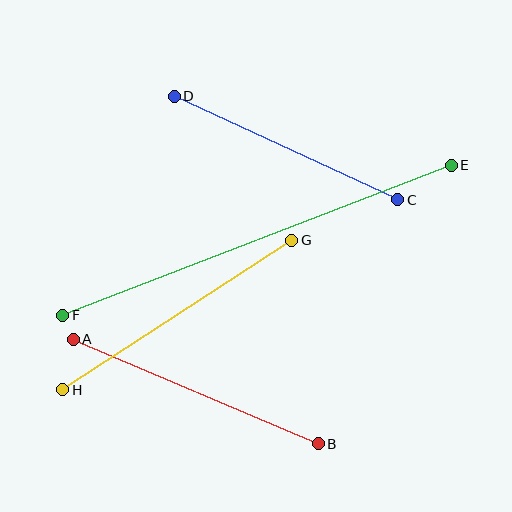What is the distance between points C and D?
The distance is approximately 246 pixels.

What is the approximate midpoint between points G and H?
The midpoint is at approximately (177, 315) pixels.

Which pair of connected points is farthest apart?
Points E and F are farthest apart.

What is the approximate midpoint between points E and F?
The midpoint is at approximately (257, 240) pixels.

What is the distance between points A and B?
The distance is approximately 267 pixels.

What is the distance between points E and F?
The distance is approximately 417 pixels.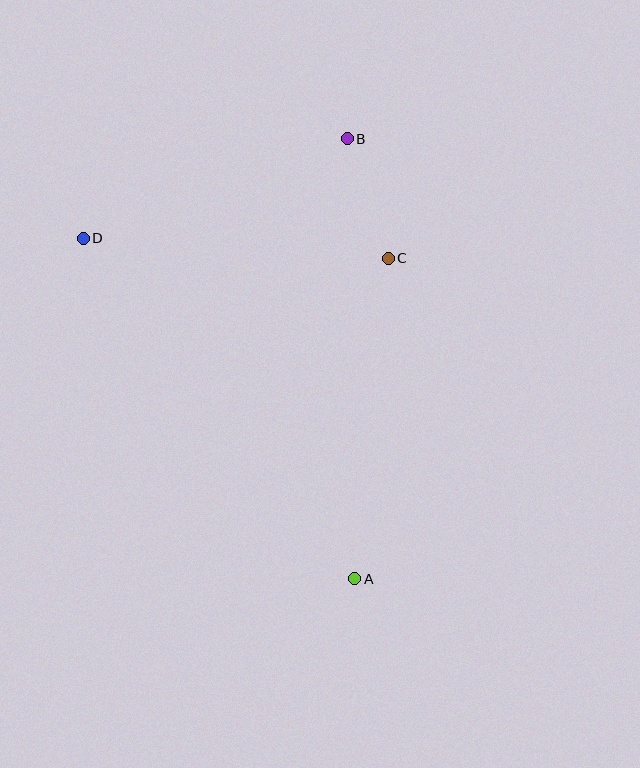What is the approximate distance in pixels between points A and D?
The distance between A and D is approximately 436 pixels.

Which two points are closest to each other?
Points B and C are closest to each other.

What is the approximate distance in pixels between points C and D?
The distance between C and D is approximately 306 pixels.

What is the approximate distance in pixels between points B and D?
The distance between B and D is approximately 282 pixels.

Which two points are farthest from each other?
Points A and B are farthest from each other.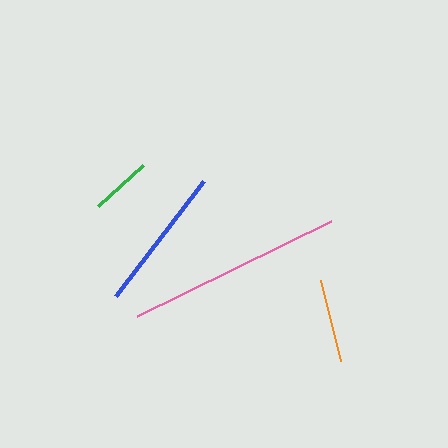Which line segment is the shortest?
The green line is the shortest at approximately 61 pixels.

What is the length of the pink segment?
The pink segment is approximately 216 pixels long.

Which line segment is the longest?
The pink line is the longest at approximately 216 pixels.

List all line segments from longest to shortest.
From longest to shortest: pink, blue, orange, green.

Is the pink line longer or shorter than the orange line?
The pink line is longer than the orange line.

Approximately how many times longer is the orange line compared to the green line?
The orange line is approximately 1.4 times the length of the green line.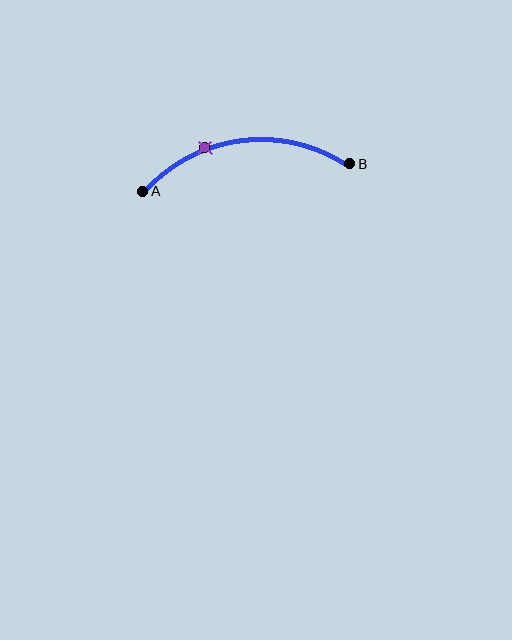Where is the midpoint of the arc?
The arc midpoint is the point on the curve farthest from the straight line joining A and B. It sits above that line.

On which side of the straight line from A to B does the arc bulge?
The arc bulges above the straight line connecting A and B.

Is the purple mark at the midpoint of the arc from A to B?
No. The purple mark lies on the arc but is closer to endpoint A. The arc midpoint would be at the point on the curve equidistant along the arc from both A and B.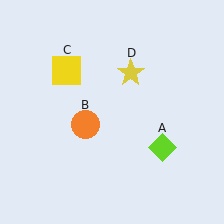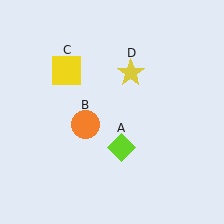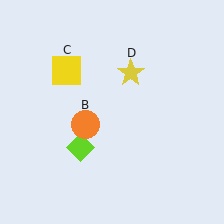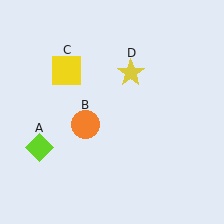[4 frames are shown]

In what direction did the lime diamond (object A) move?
The lime diamond (object A) moved left.